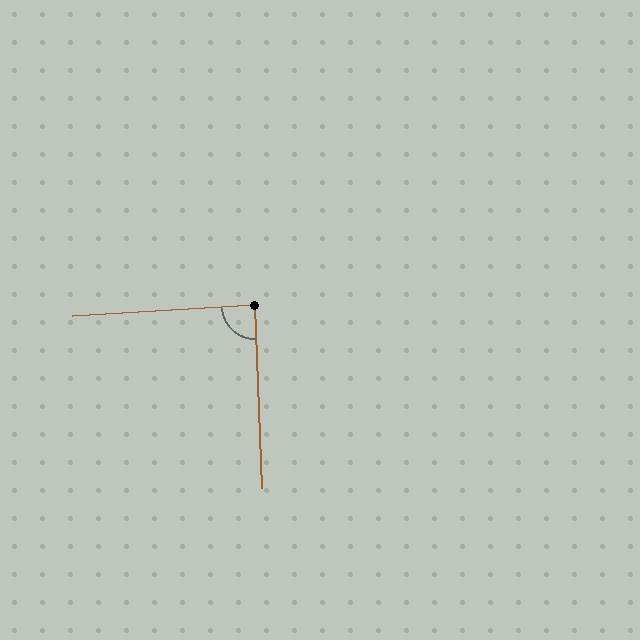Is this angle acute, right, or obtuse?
It is approximately a right angle.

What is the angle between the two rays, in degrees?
Approximately 89 degrees.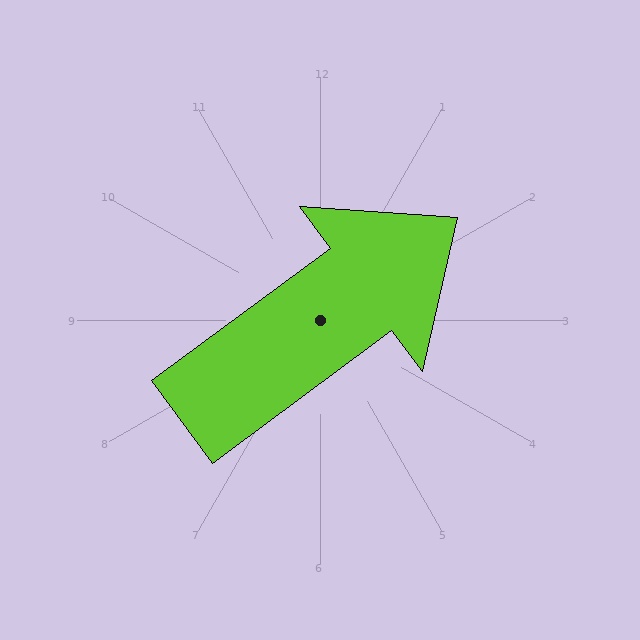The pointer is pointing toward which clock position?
Roughly 2 o'clock.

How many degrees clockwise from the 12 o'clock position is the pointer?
Approximately 53 degrees.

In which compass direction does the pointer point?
Northeast.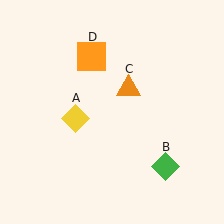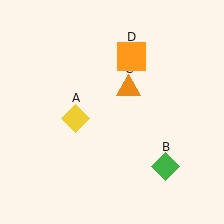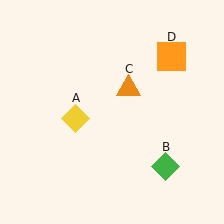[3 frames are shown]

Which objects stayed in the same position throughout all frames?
Yellow diamond (object A) and green diamond (object B) and orange triangle (object C) remained stationary.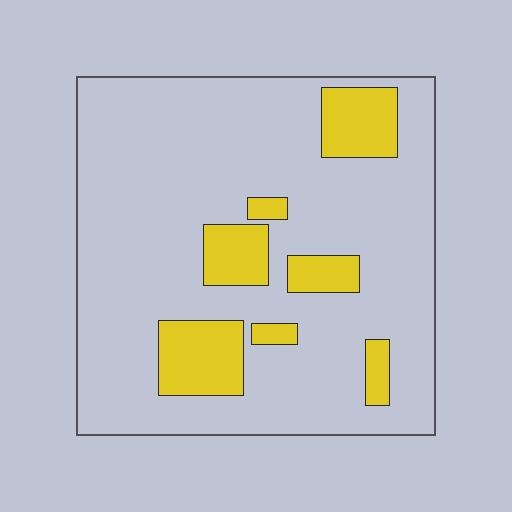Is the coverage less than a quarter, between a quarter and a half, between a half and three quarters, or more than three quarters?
Less than a quarter.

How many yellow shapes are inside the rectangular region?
7.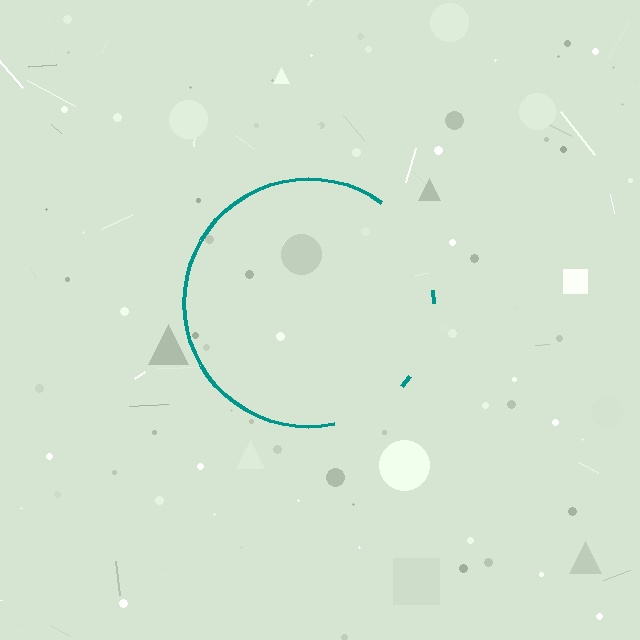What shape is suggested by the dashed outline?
The dashed outline suggests a circle.